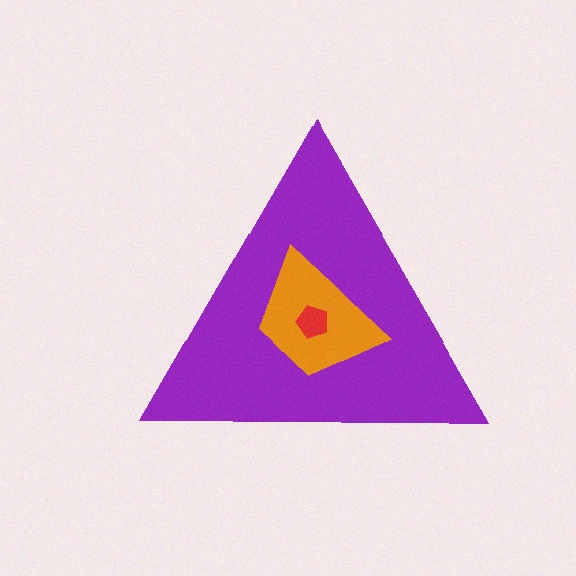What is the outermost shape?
The purple triangle.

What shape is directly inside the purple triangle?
The orange trapezoid.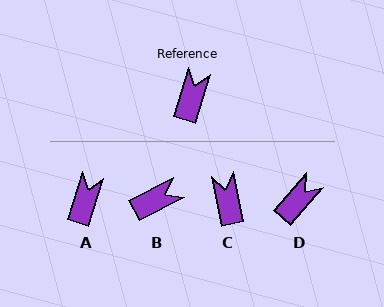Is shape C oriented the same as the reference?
No, it is off by about 29 degrees.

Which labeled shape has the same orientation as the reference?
A.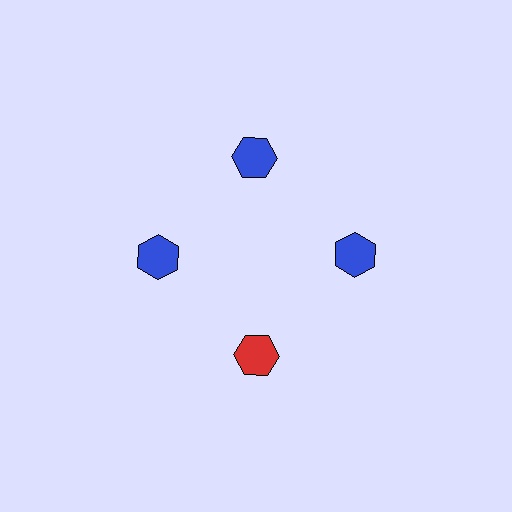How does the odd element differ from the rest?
It has a different color: red instead of blue.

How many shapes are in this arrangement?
There are 4 shapes arranged in a ring pattern.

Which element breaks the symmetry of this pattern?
The red hexagon at roughly the 6 o'clock position breaks the symmetry. All other shapes are blue hexagons.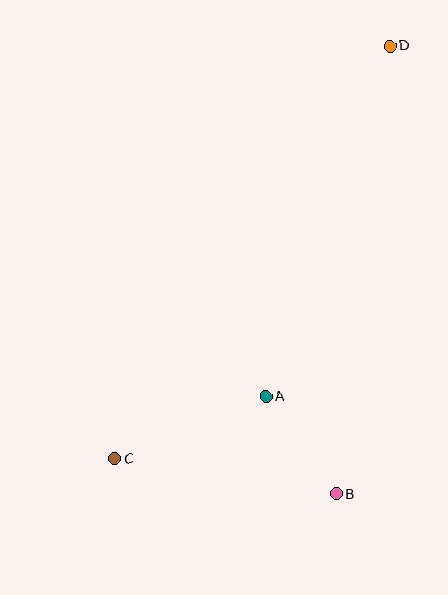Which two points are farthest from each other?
Points C and D are farthest from each other.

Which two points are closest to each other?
Points A and B are closest to each other.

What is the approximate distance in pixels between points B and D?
The distance between B and D is approximately 451 pixels.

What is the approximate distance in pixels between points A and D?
The distance between A and D is approximately 372 pixels.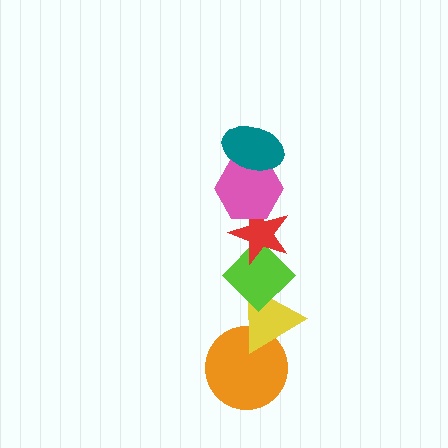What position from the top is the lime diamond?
The lime diamond is 4th from the top.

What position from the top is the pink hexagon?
The pink hexagon is 2nd from the top.